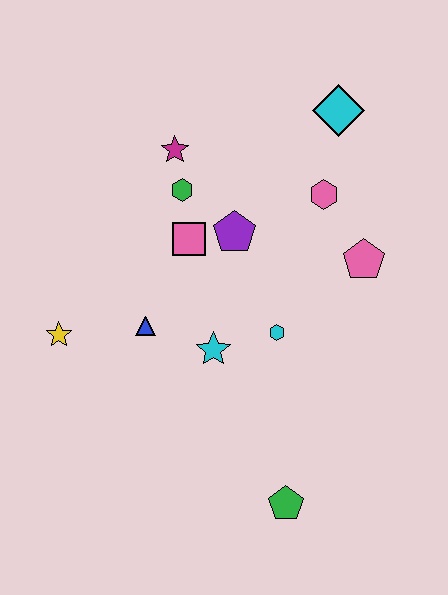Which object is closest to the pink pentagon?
The pink hexagon is closest to the pink pentagon.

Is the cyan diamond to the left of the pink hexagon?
No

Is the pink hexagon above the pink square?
Yes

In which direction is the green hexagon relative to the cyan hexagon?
The green hexagon is above the cyan hexagon.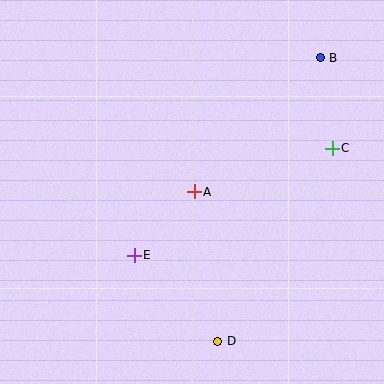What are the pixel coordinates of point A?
Point A is at (194, 192).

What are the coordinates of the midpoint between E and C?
The midpoint between E and C is at (233, 202).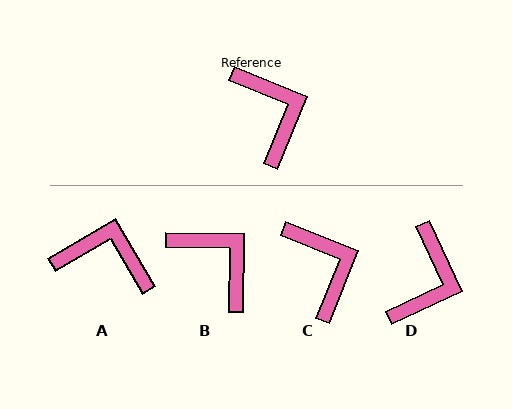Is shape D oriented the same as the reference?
No, it is off by about 42 degrees.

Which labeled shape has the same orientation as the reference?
C.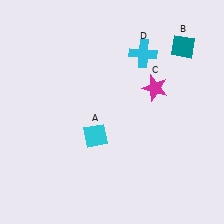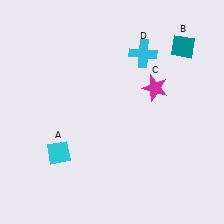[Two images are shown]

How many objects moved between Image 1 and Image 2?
1 object moved between the two images.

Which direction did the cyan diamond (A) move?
The cyan diamond (A) moved left.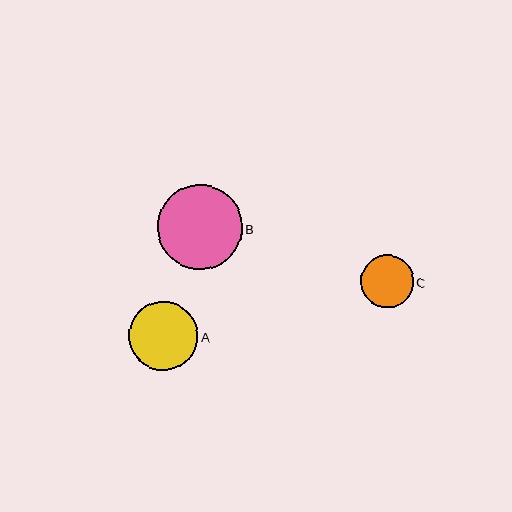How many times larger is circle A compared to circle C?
Circle A is approximately 1.3 times the size of circle C.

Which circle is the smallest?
Circle C is the smallest with a size of approximately 53 pixels.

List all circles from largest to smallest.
From largest to smallest: B, A, C.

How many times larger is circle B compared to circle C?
Circle B is approximately 1.6 times the size of circle C.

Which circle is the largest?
Circle B is the largest with a size of approximately 85 pixels.